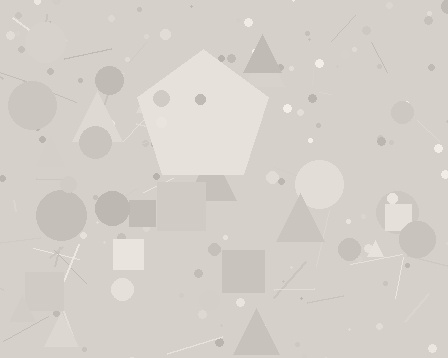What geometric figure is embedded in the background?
A pentagon is embedded in the background.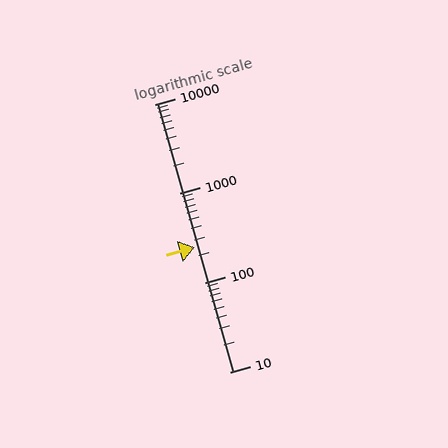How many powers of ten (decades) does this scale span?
The scale spans 3 decades, from 10 to 10000.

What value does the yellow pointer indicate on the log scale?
The pointer indicates approximately 250.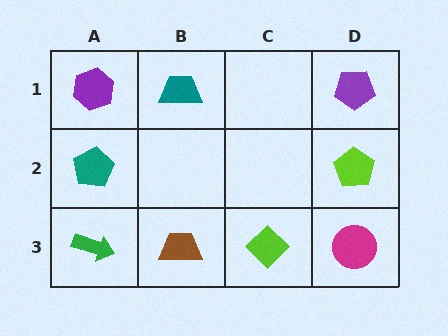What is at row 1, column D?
A purple pentagon.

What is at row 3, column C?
A lime diamond.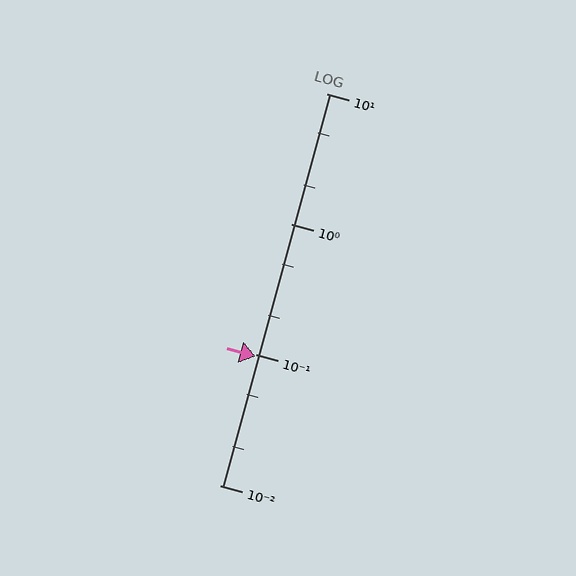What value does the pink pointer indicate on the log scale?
The pointer indicates approximately 0.097.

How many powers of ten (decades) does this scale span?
The scale spans 3 decades, from 0.01 to 10.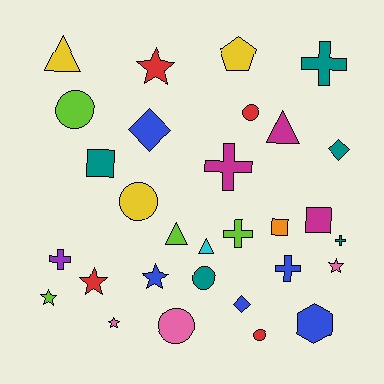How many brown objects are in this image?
There are no brown objects.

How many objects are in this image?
There are 30 objects.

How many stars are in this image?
There are 6 stars.